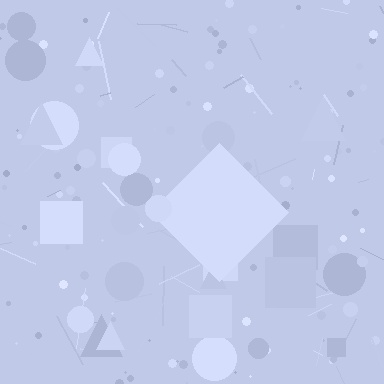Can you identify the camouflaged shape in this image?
The camouflaged shape is a diamond.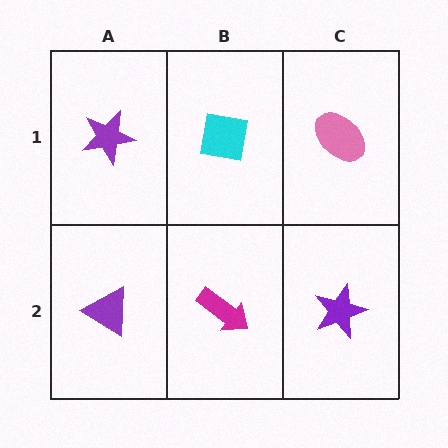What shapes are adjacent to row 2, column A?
A purple star (row 1, column A), a magenta arrow (row 2, column B).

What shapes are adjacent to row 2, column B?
A cyan square (row 1, column B), a purple triangle (row 2, column A), a purple star (row 2, column C).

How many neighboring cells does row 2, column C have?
2.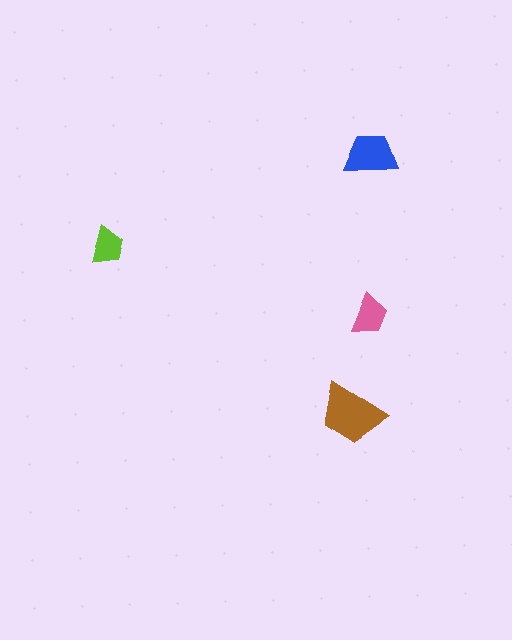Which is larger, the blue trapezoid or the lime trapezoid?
The blue one.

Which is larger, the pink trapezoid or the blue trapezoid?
The blue one.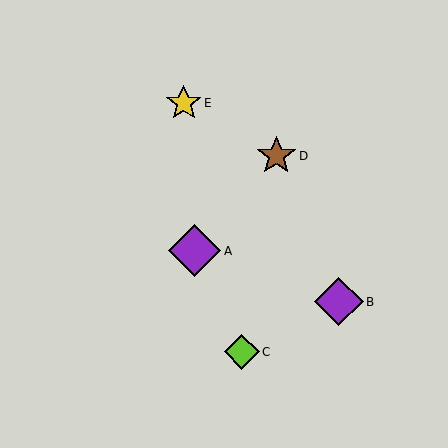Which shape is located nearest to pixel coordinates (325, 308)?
The purple diamond (labeled B) at (339, 302) is nearest to that location.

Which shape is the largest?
The purple diamond (labeled A) is the largest.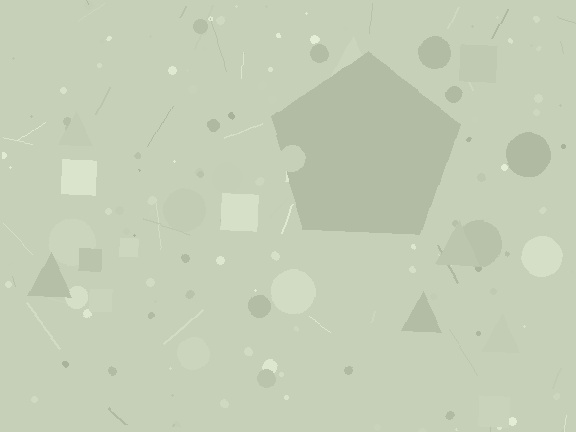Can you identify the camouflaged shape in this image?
The camouflaged shape is a pentagon.